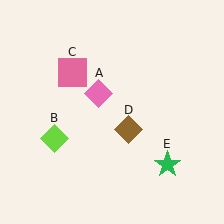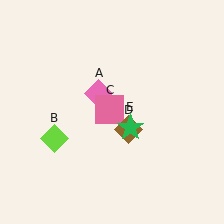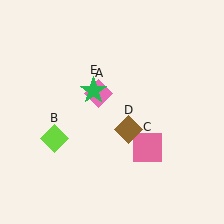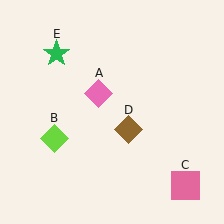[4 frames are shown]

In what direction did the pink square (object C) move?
The pink square (object C) moved down and to the right.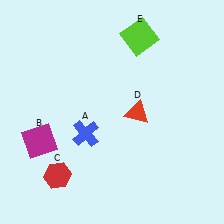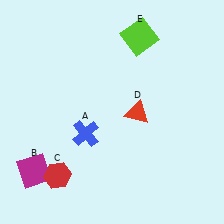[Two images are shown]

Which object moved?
The magenta square (B) moved down.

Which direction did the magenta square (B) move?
The magenta square (B) moved down.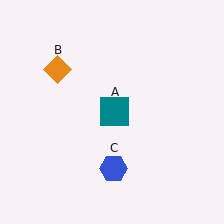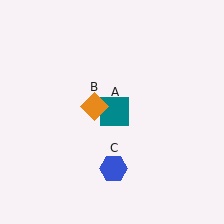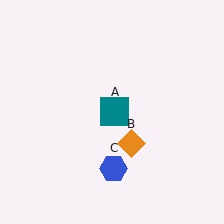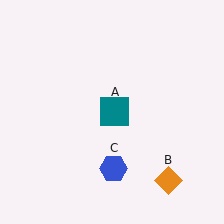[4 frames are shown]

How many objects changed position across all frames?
1 object changed position: orange diamond (object B).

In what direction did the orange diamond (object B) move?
The orange diamond (object B) moved down and to the right.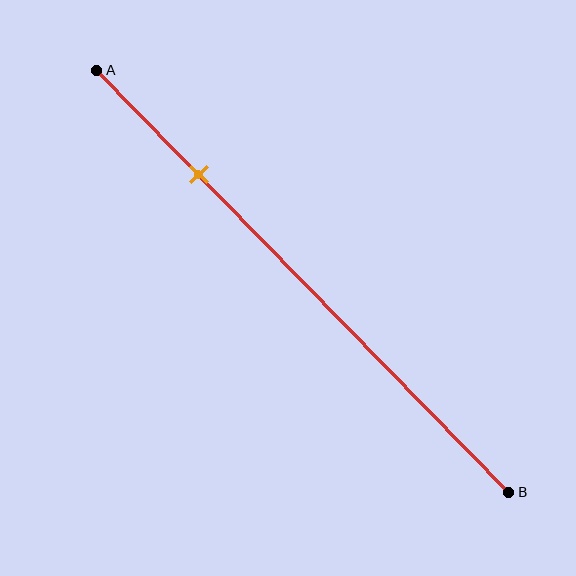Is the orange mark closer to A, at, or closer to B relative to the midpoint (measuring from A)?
The orange mark is closer to point A than the midpoint of segment AB.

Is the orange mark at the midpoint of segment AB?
No, the mark is at about 25% from A, not at the 50% midpoint.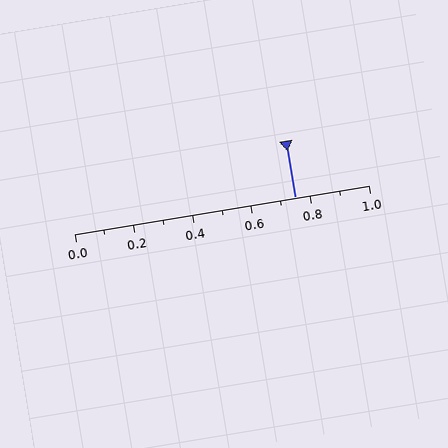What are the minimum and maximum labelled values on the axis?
The axis runs from 0.0 to 1.0.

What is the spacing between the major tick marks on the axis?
The major ticks are spaced 0.2 apart.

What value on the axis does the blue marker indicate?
The marker indicates approximately 0.75.